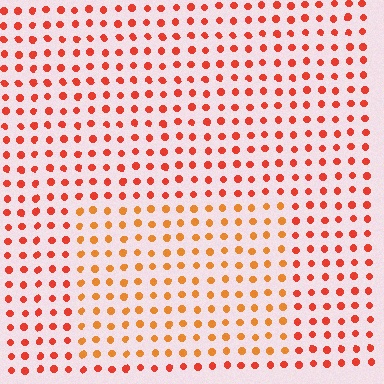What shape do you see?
I see a rectangle.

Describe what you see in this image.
The image is filled with small red elements in a uniform arrangement. A rectangle-shaped region is visible where the elements are tinted to a slightly different hue, forming a subtle color boundary.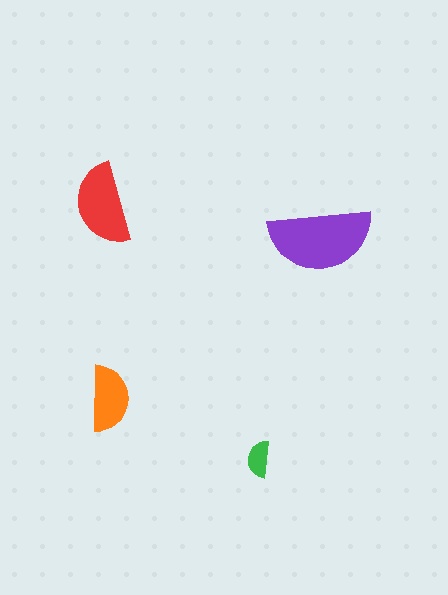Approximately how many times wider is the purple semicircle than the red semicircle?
About 1.5 times wider.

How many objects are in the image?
There are 4 objects in the image.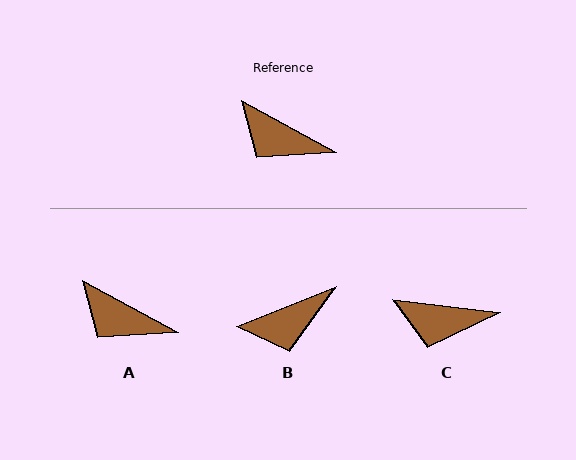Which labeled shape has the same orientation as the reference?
A.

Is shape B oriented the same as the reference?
No, it is off by about 51 degrees.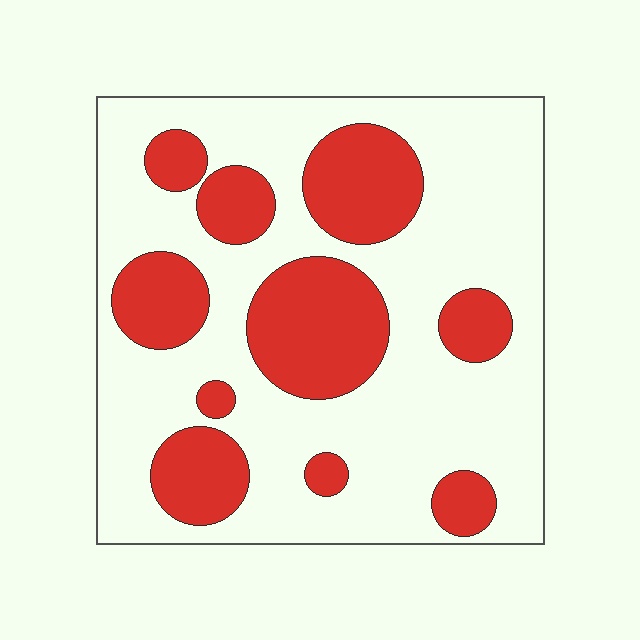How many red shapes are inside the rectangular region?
10.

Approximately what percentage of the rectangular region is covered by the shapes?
Approximately 30%.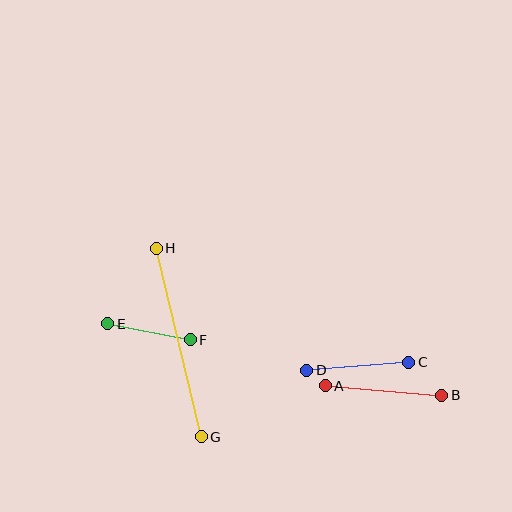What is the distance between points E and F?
The distance is approximately 84 pixels.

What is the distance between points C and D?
The distance is approximately 102 pixels.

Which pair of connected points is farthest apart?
Points G and H are farthest apart.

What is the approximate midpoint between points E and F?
The midpoint is at approximately (149, 332) pixels.